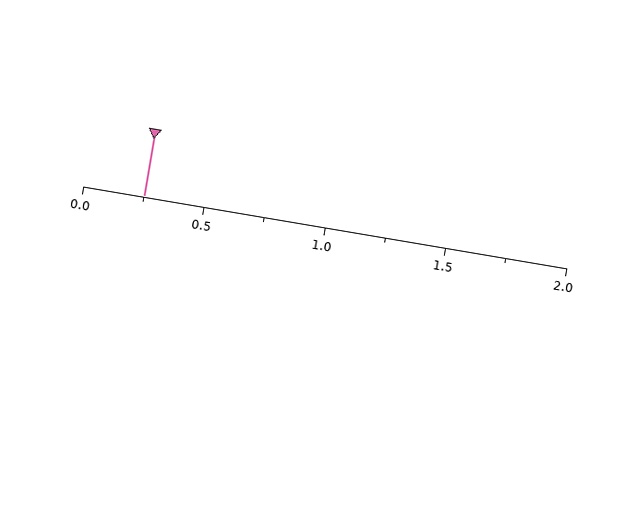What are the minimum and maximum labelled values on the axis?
The axis runs from 0.0 to 2.0.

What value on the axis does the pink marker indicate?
The marker indicates approximately 0.25.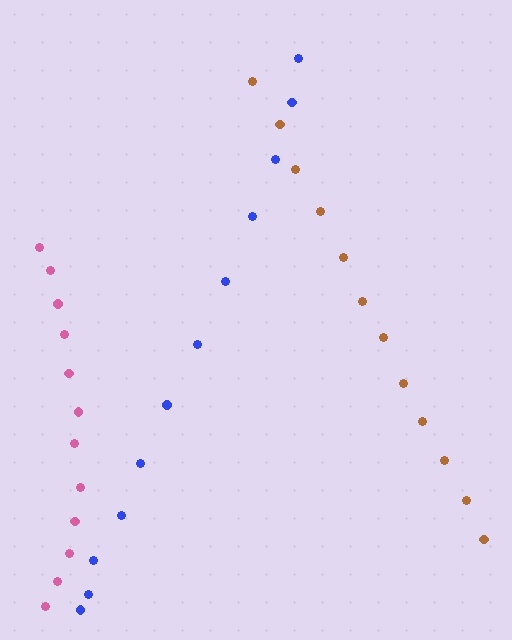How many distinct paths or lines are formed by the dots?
There are 3 distinct paths.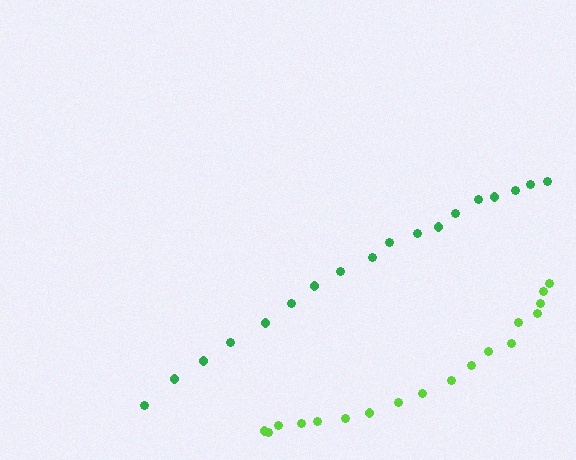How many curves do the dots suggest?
There are 2 distinct paths.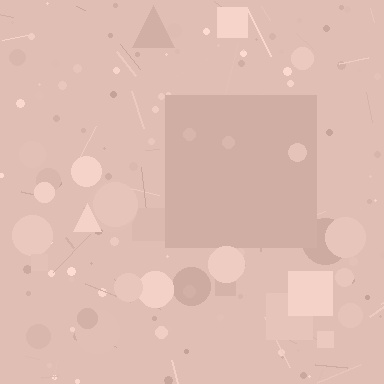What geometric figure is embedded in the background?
A square is embedded in the background.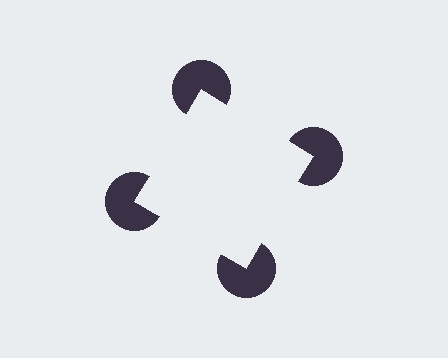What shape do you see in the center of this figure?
An illusory square — its edges are inferred from the aligned wedge cuts in the pac-man discs, not physically drawn.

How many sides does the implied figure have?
4 sides.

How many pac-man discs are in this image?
There are 4 — one at each vertex of the illusory square.